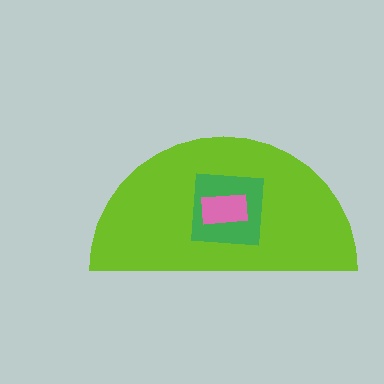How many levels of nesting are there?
3.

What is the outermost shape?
The lime semicircle.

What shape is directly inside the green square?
The pink rectangle.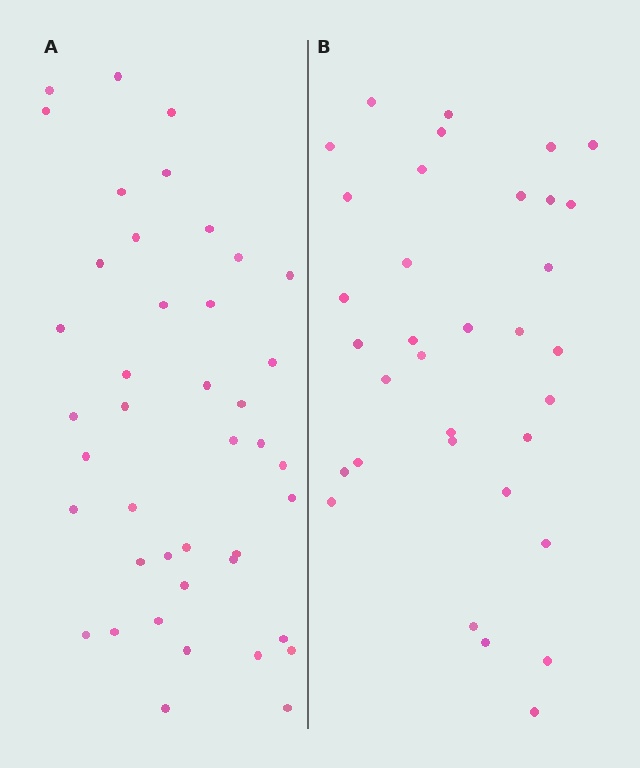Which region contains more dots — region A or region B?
Region A (the left region) has more dots.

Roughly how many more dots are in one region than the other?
Region A has roughly 8 or so more dots than region B.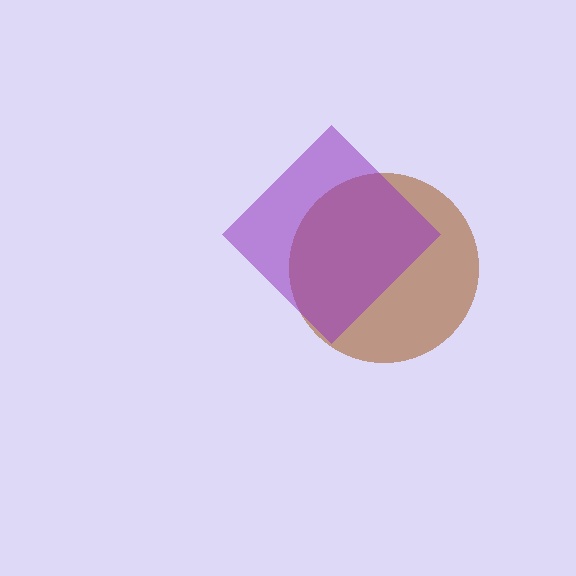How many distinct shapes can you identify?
There are 2 distinct shapes: a brown circle, a purple diamond.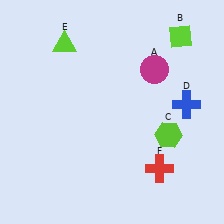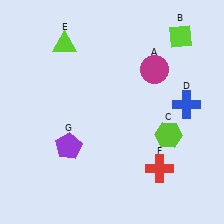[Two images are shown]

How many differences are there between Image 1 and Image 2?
There is 1 difference between the two images.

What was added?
A purple pentagon (G) was added in Image 2.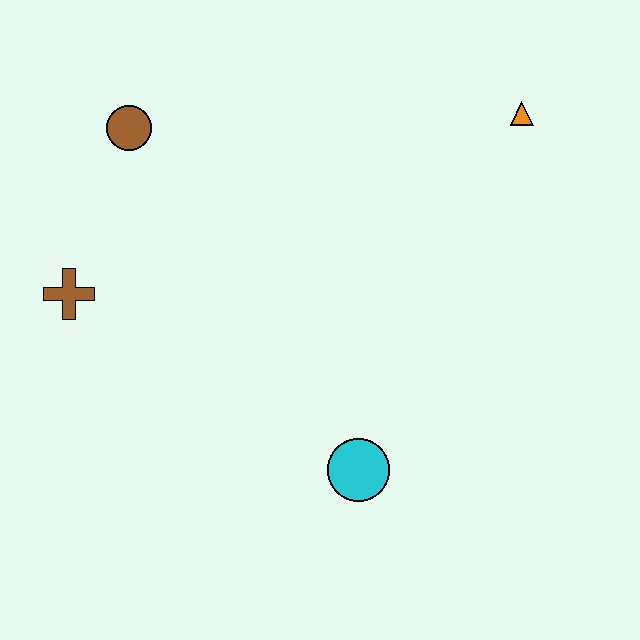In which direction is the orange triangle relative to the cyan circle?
The orange triangle is above the cyan circle.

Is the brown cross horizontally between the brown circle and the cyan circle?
No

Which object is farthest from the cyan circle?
The brown circle is farthest from the cyan circle.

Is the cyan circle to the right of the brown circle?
Yes